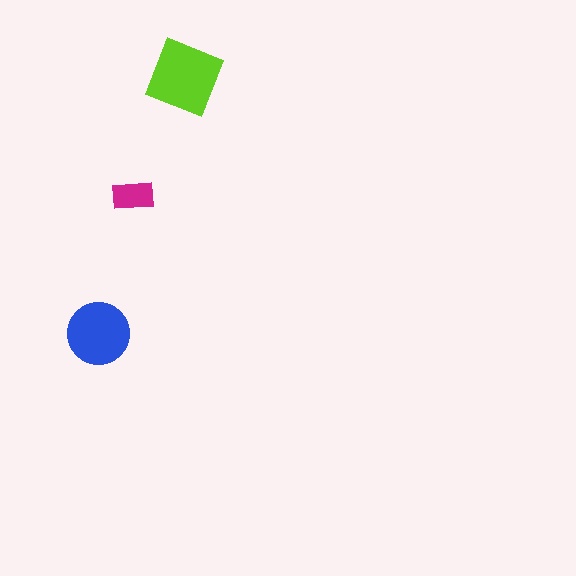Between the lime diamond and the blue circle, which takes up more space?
The lime diamond.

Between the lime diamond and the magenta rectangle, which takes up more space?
The lime diamond.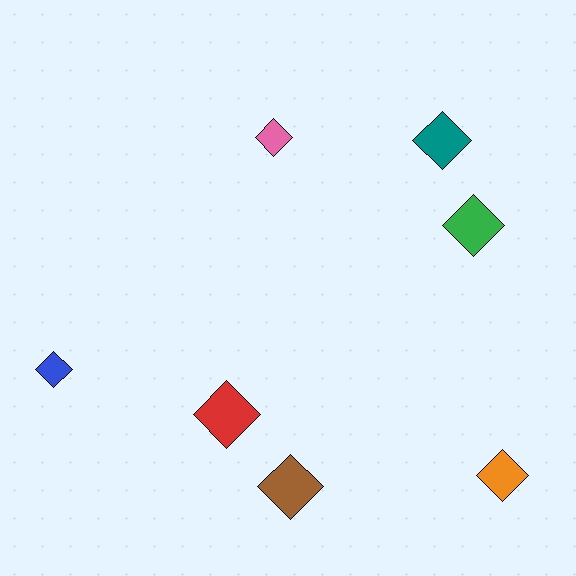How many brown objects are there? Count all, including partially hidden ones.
There is 1 brown object.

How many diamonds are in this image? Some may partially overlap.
There are 7 diamonds.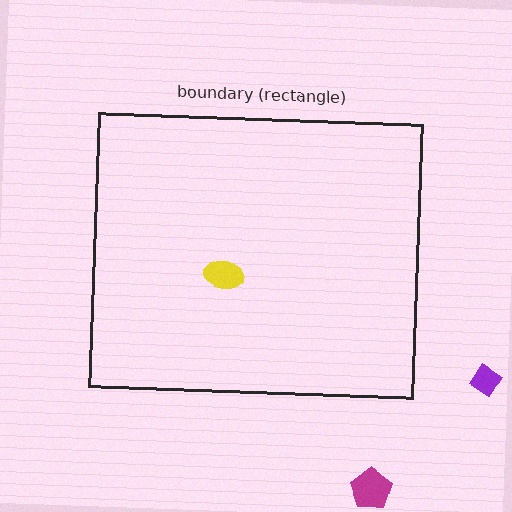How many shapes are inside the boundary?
1 inside, 2 outside.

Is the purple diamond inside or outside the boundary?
Outside.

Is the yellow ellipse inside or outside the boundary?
Inside.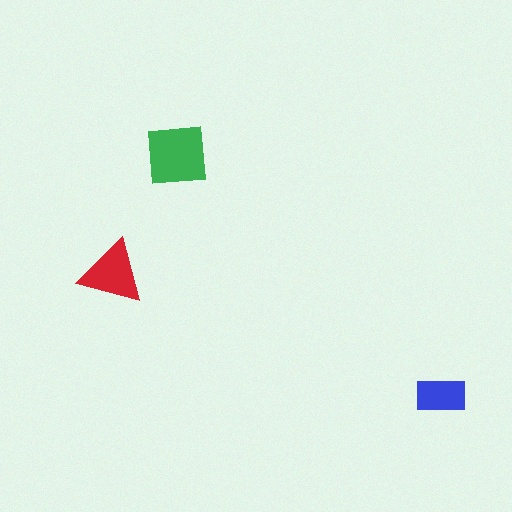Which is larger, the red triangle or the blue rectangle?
The red triangle.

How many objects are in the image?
There are 3 objects in the image.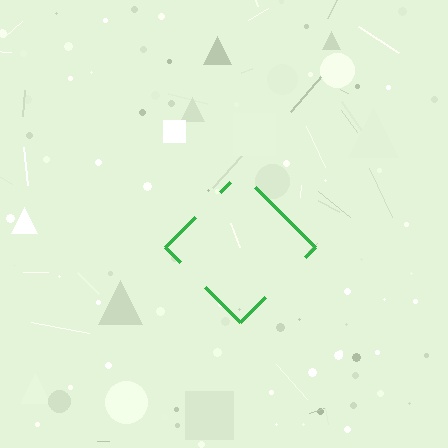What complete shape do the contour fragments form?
The contour fragments form a diamond.